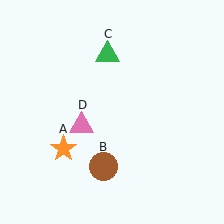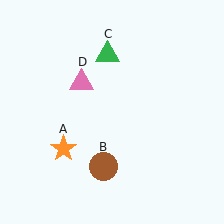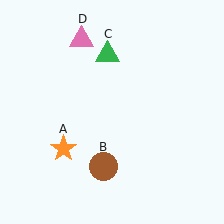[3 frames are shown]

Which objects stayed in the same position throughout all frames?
Orange star (object A) and brown circle (object B) and green triangle (object C) remained stationary.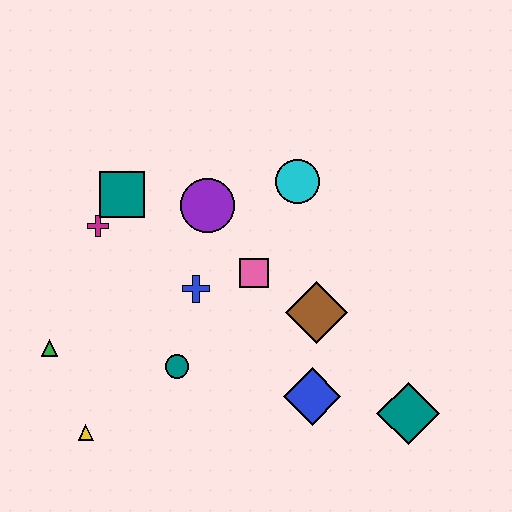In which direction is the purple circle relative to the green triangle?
The purple circle is to the right of the green triangle.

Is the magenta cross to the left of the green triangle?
No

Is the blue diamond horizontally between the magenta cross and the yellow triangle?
No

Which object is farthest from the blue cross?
The teal diamond is farthest from the blue cross.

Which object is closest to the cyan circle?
The purple circle is closest to the cyan circle.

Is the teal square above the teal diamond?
Yes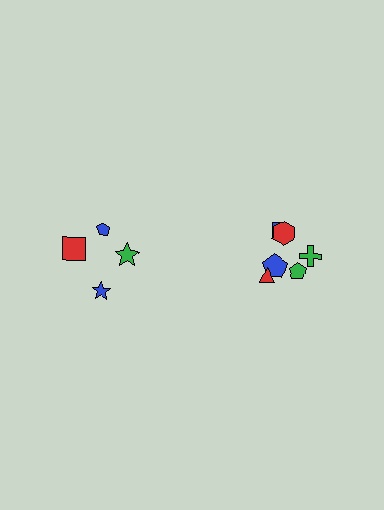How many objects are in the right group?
There are 6 objects.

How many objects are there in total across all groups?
There are 10 objects.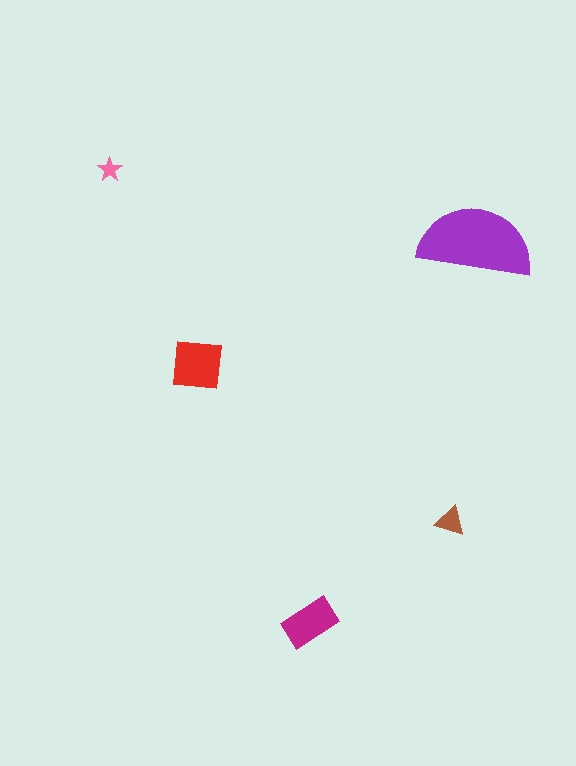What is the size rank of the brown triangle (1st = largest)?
4th.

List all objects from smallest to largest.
The pink star, the brown triangle, the magenta rectangle, the red square, the purple semicircle.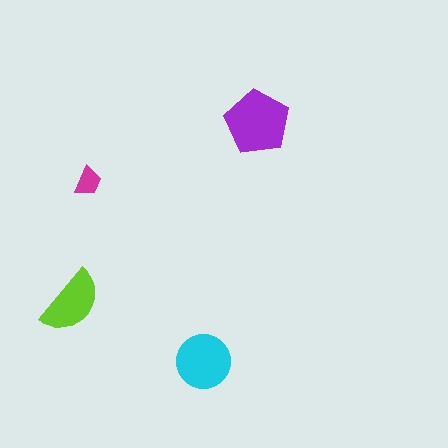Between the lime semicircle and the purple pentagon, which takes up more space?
The purple pentagon.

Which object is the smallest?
The magenta trapezoid.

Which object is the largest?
The purple pentagon.